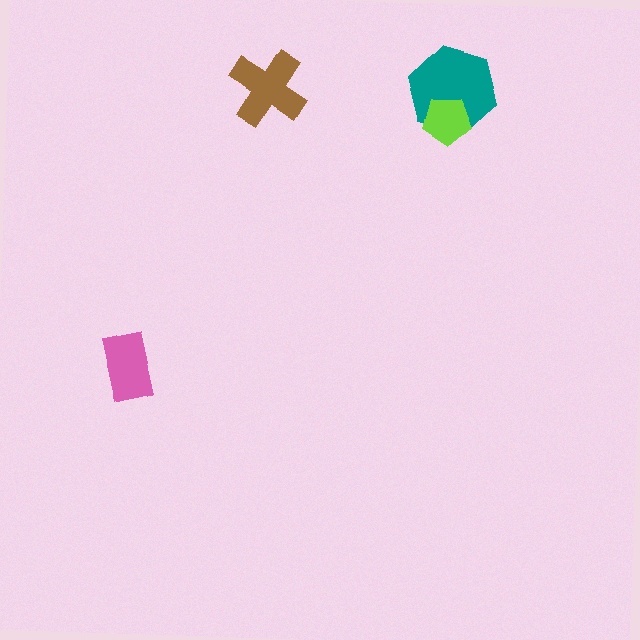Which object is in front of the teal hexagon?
The lime pentagon is in front of the teal hexagon.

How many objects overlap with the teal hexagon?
1 object overlaps with the teal hexagon.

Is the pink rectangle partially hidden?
No, no other shape covers it.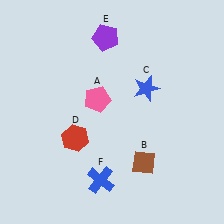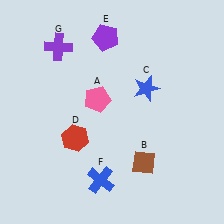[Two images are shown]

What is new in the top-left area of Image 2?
A purple cross (G) was added in the top-left area of Image 2.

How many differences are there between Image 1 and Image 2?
There is 1 difference between the two images.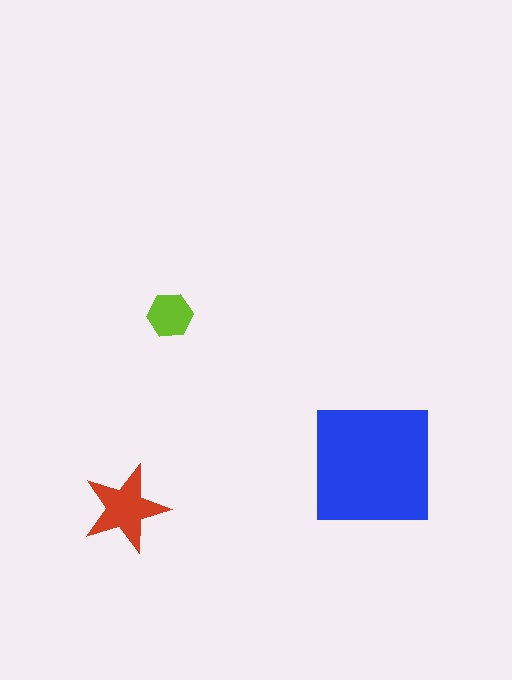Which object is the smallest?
The lime hexagon.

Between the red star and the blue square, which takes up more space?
The blue square.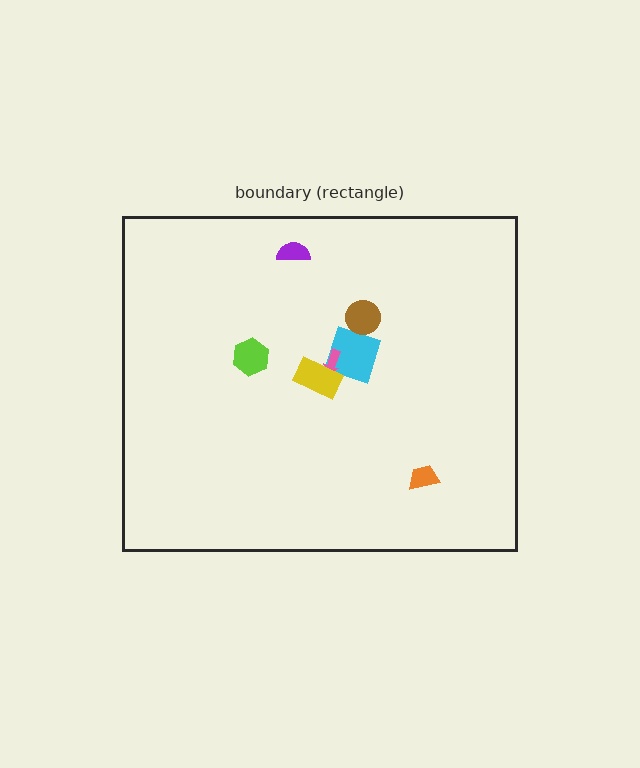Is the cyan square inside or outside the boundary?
Inside.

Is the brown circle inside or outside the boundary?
Inside.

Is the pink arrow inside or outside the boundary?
Inside.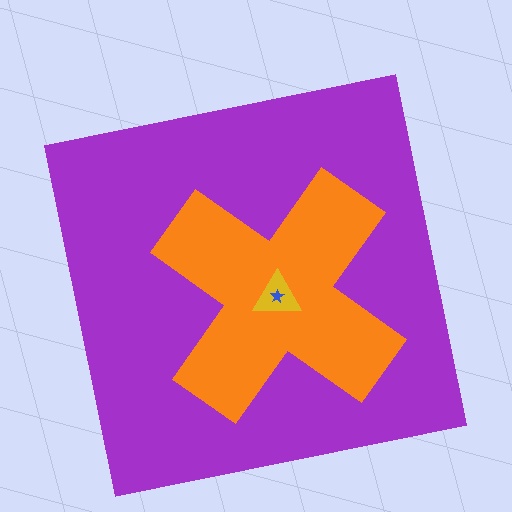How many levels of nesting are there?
4.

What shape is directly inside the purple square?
The orange cross.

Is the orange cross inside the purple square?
Yes.